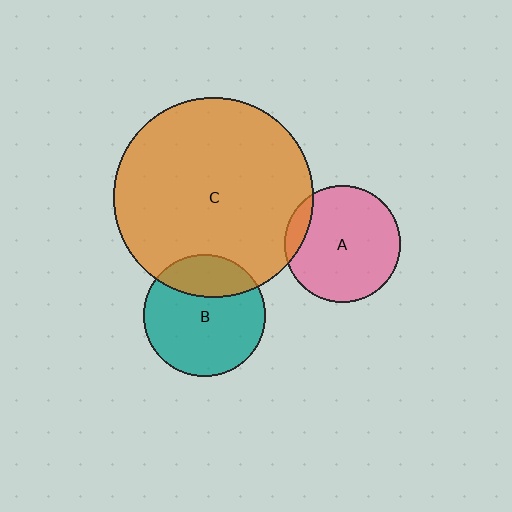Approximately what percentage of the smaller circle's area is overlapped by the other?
Approximately 25%.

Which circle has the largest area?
Circle C (orange).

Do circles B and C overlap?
Yes.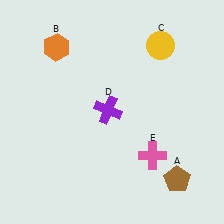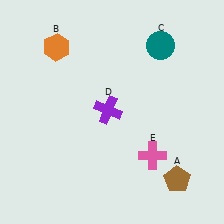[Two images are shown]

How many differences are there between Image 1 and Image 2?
There is 1 difference between the two images.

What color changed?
The circle (C) changed from yellow in Image 1 to teal in Image 2.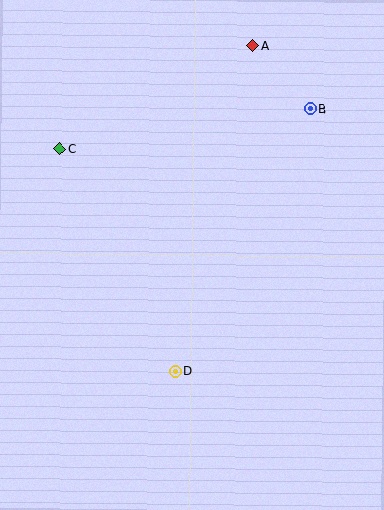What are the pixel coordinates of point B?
Point B is at (310, 109).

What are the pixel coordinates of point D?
Point D is at (175, 371).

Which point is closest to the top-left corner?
Point C is closest to the top-left corner.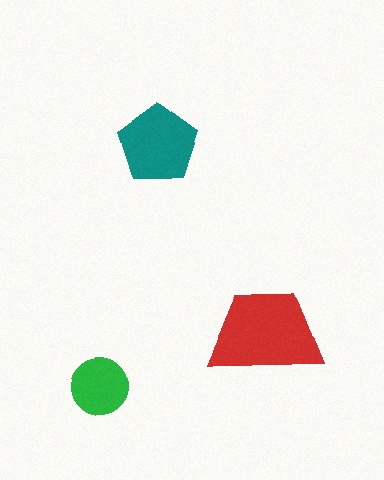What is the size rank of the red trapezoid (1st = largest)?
1st.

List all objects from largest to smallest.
The red trapezoid, the teal pentagon, the green circle.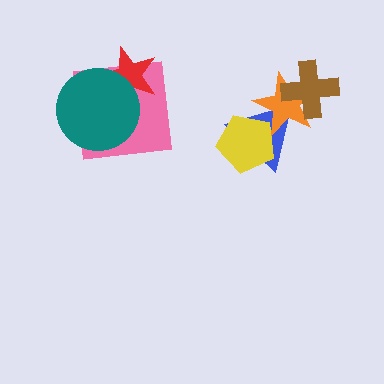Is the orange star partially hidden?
Yes, it is partially covered by another shape.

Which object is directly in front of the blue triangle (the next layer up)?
The yellow pentagon is directly in front of the blue triangle.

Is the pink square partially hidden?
Yes, it is partially covered by another shape.